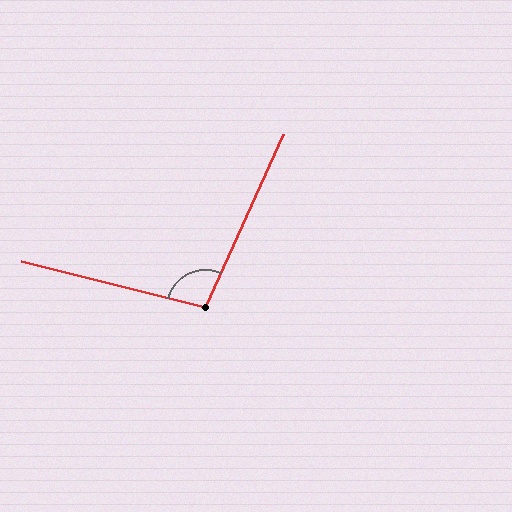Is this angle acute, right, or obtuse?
It is obtuse.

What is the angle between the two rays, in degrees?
Approximately 100 degrees.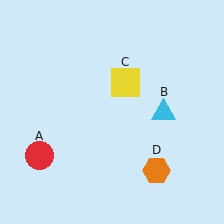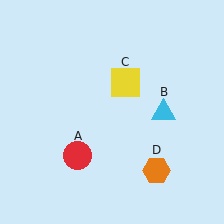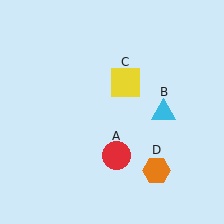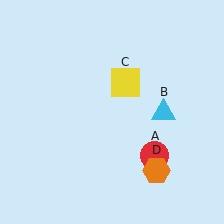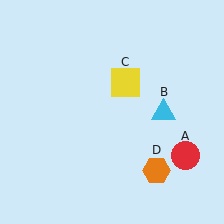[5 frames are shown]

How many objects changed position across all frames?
1 object changed position: red circle (object A).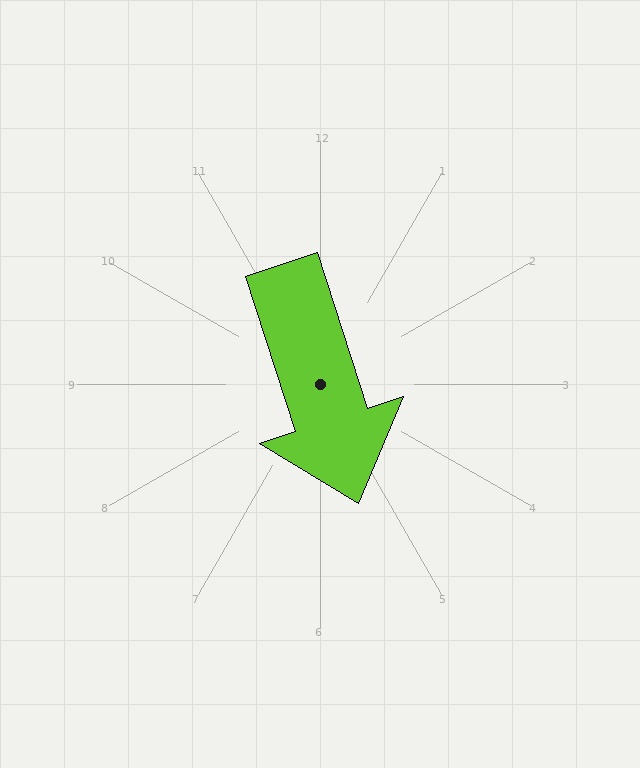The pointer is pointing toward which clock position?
Roughly 5 o'clock.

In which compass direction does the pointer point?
South.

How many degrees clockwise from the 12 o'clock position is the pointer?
Approximately 162 degrees.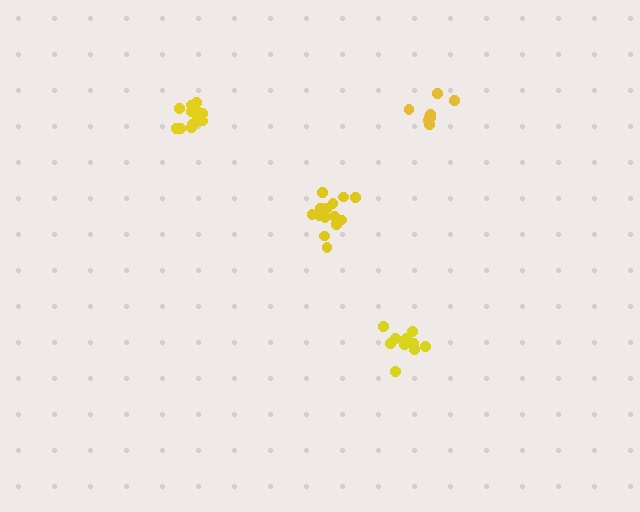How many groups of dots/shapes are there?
There are 4 groups.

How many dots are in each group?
Group 1: 14 dots, Group 2: 10 dots, Group 3: 15 dots, Group 4: 9 dots (48 total).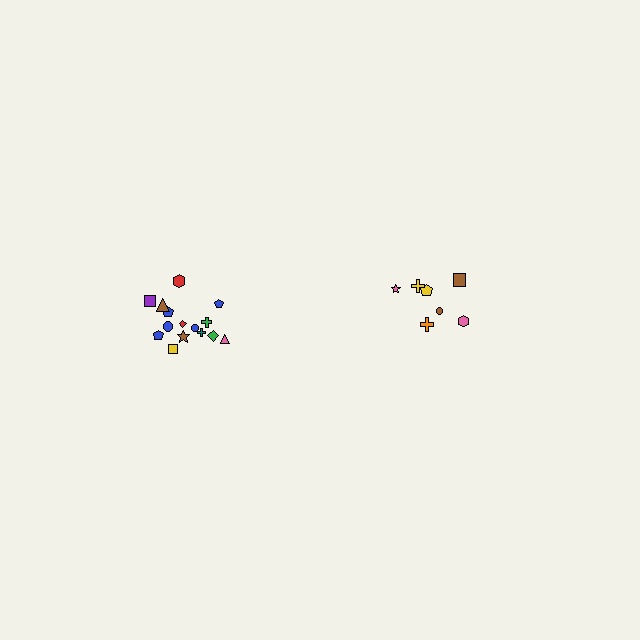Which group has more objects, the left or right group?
The left group.